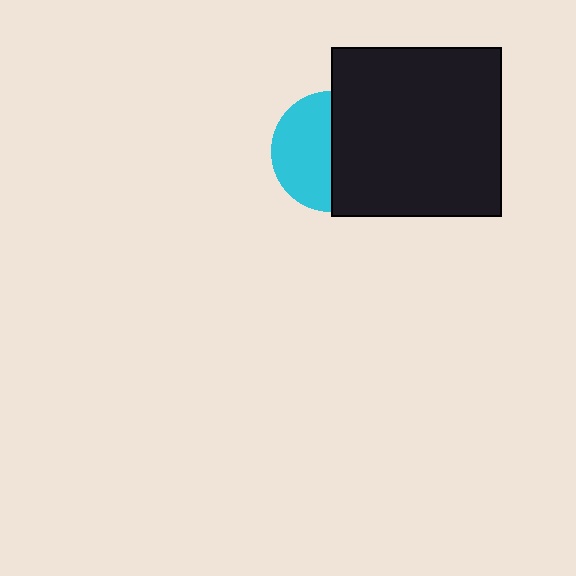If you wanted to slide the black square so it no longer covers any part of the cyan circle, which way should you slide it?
Slide it right — that is the most direct way to separate the two shapes.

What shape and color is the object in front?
The object in front is a black square.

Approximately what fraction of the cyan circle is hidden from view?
Roughly 50% of the cyan circle is hidden behind the black square.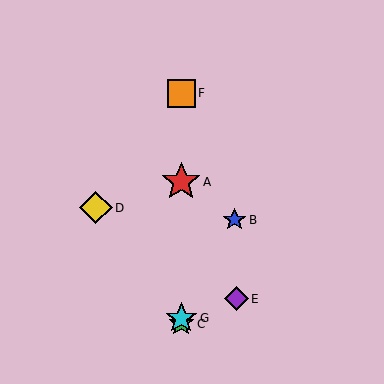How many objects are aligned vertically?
4 objects (A, C, F, G) are aligned vertically.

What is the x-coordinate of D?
Object D is at x≈96.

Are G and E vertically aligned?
No, G is at x≈181 and E is at x≈237.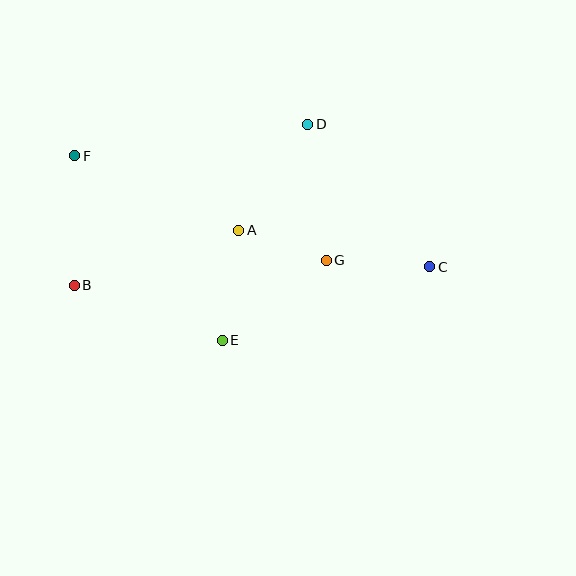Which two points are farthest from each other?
Points C and F are farthest from each other.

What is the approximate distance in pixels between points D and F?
The distance between D and F is approximately 235 pixels.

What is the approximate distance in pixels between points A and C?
The distance between A and C is approximately 195 pixels.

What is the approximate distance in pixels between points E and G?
The distance between E and G is approximately 131 pixels.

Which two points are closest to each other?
Points A and G are closest to each other.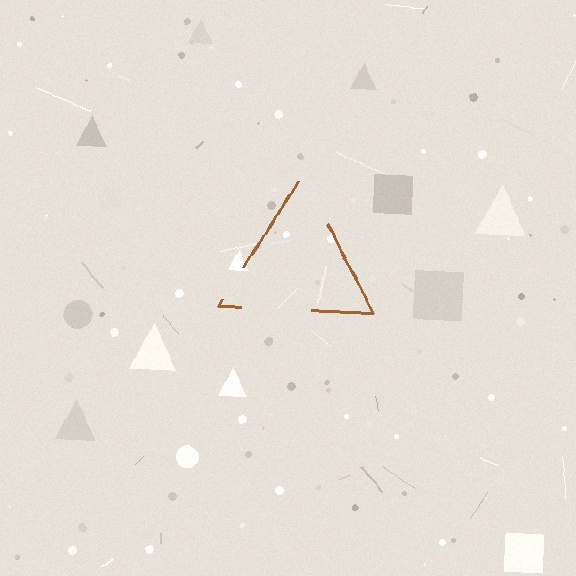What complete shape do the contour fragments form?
The contour fragments form a triangle.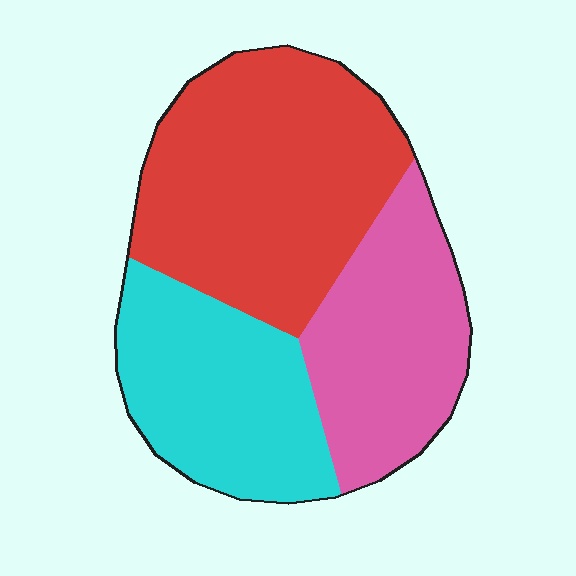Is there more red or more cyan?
Red.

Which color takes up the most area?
Red, at roughly 45%.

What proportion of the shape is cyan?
Cyan takes up about one quarter (1/4) of the shape.